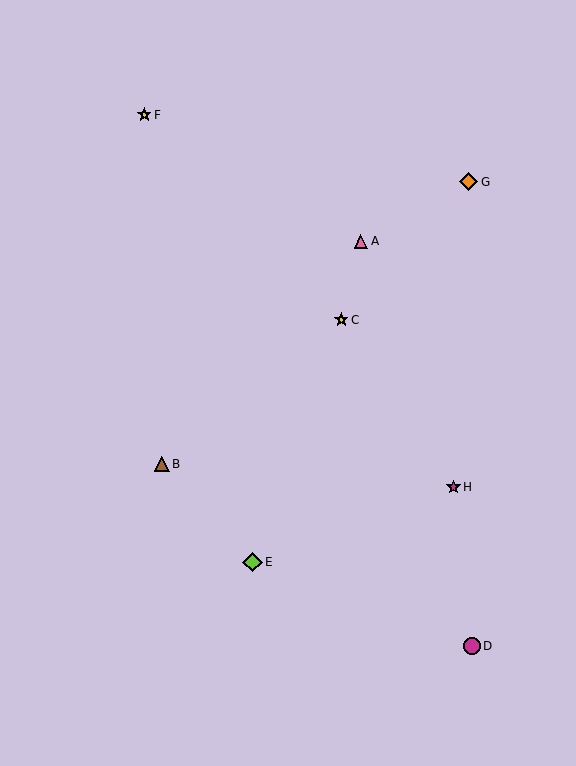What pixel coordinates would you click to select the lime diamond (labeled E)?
Click at (252, 562) to select the lime diamond E.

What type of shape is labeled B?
Shape B is a brown triangle.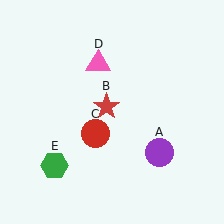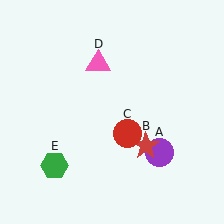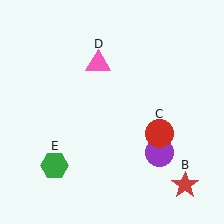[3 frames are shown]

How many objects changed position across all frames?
2 objects changed position: red star (object B), red circle (object C).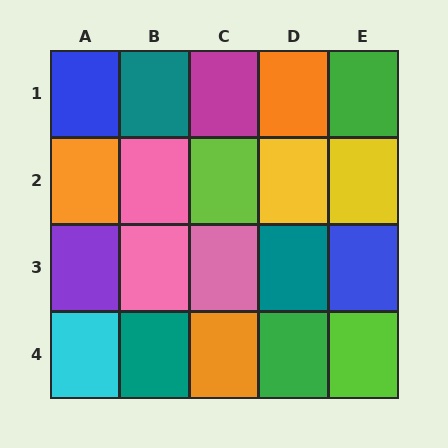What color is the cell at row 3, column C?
Pink.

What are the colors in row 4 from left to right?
Cyan, teal, orange, green, lime.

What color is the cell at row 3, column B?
Pink.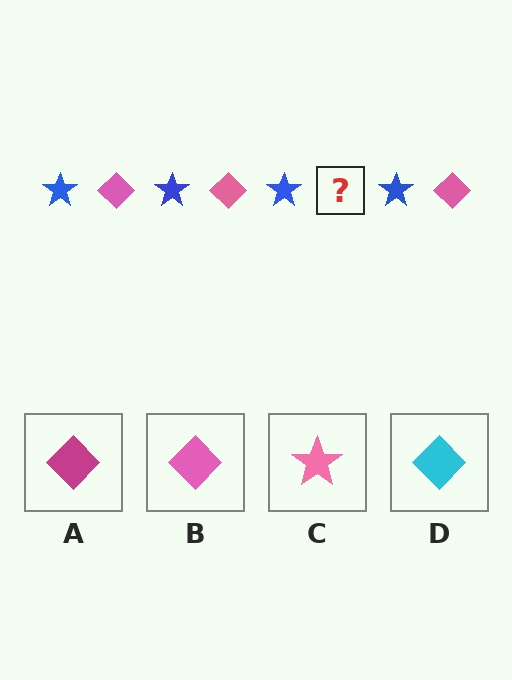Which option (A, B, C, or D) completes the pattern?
B.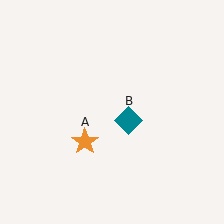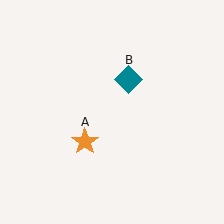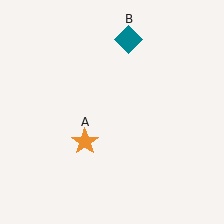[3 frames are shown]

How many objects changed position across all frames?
1 object changed position: teal diamond (object B).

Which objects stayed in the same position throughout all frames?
Orange star (object A) remained stationary.